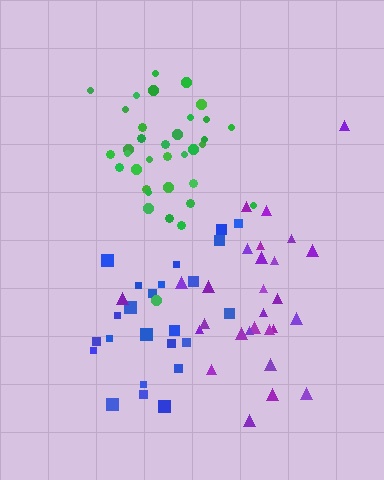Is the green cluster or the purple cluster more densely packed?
Green.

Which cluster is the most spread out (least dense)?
Purple.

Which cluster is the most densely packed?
Green.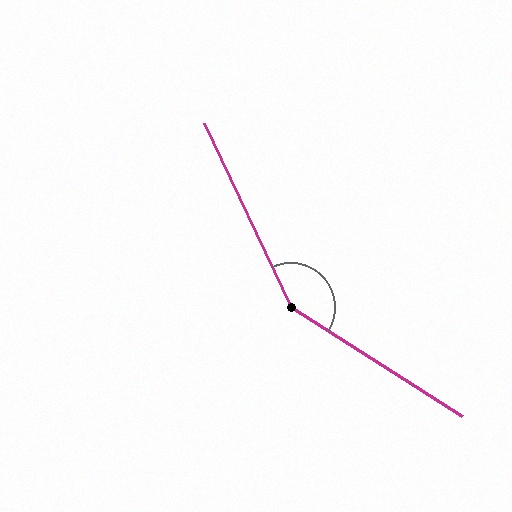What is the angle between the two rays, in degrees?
Approximately 148 degrees.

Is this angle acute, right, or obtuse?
It is obtuse.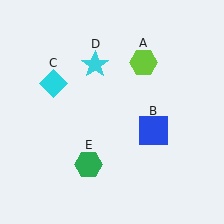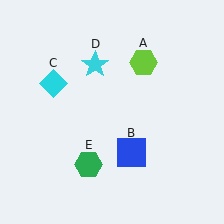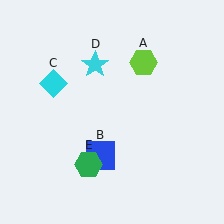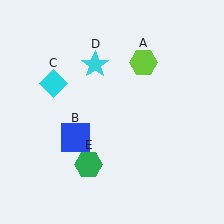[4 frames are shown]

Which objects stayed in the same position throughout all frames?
Lime hexagon (object A) and cyan diamond (object C) and cyan star (object D) and green hexagon (object E) remained stationary.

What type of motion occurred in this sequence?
The blue square (object B) rotated clockwise around the center of the scene.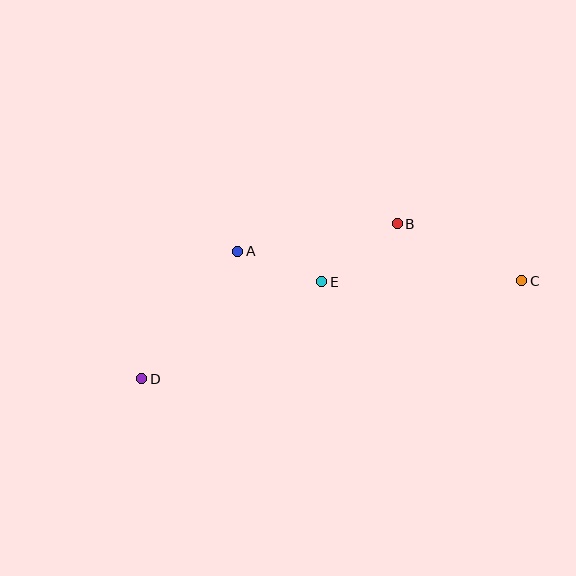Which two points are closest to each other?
Points A and E are closest to each other.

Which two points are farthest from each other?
Points C and D are farthest from each other.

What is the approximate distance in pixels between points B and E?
The distance between B and E is approximately 95 pixels.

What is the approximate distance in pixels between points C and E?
The distance between C and E is approximately 200 pixels.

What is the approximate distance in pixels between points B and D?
The distance between B and D is approximately 299 pixels.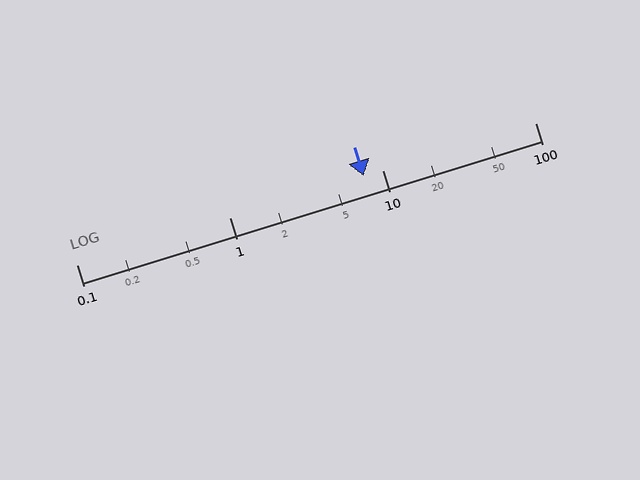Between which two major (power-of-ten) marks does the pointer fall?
The pointer is between 1 and 10.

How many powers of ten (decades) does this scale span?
The scale spans 3 decades, from 0.1 to 100.